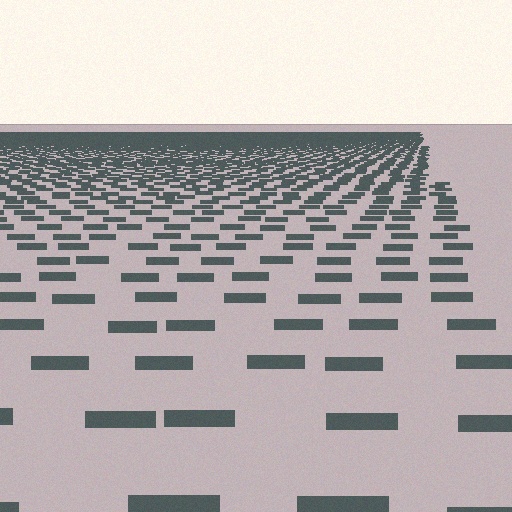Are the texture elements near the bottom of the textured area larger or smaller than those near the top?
Larger. Near the bottom, elements are closer to the viewer and appear at a bigger on-screen size.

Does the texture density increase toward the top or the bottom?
Density increases toward the top.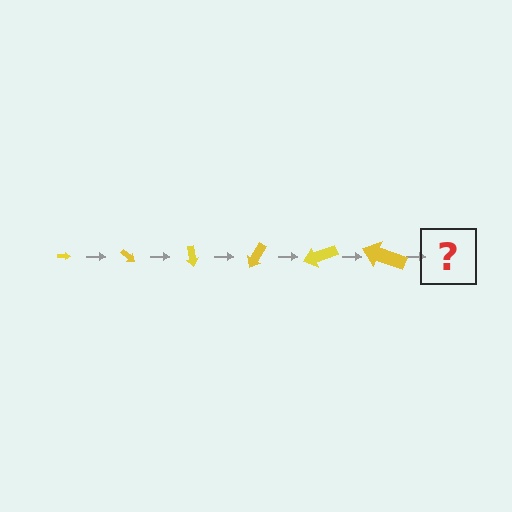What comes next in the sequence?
The next element should be an arrow, larger than the previous one and rotated 240 degrees from the start.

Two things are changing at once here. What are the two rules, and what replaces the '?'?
The two rules are that the arrow grows larger each step and it rotates 40 degrees each step. The '?' should be an arrow, larger than the previous one and rotated 240 degrees from the start.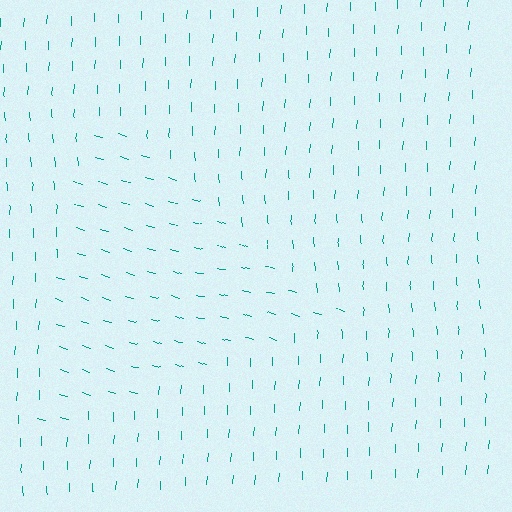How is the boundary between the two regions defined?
The boundary is defined purely by a change in line orientation (approximately 75 degrees difference). All lines are the same color and thickness.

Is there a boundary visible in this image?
Yes, there is a texture boundary formed by a change in line orientation.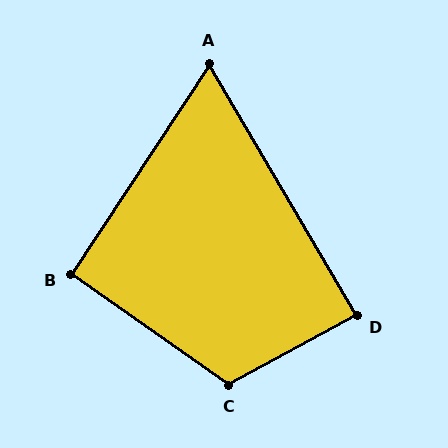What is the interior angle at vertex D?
Approximately 88 degrees (approximately right).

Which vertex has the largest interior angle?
C, at approximately 116 degrees.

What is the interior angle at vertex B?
Approximately 92 degrees (approximately right).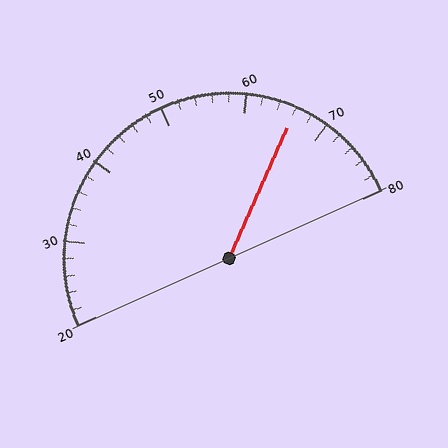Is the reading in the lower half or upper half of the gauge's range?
The reading is in the upper half of the range (20 to 80).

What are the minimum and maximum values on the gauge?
The gauge ranges from 20 to 80.